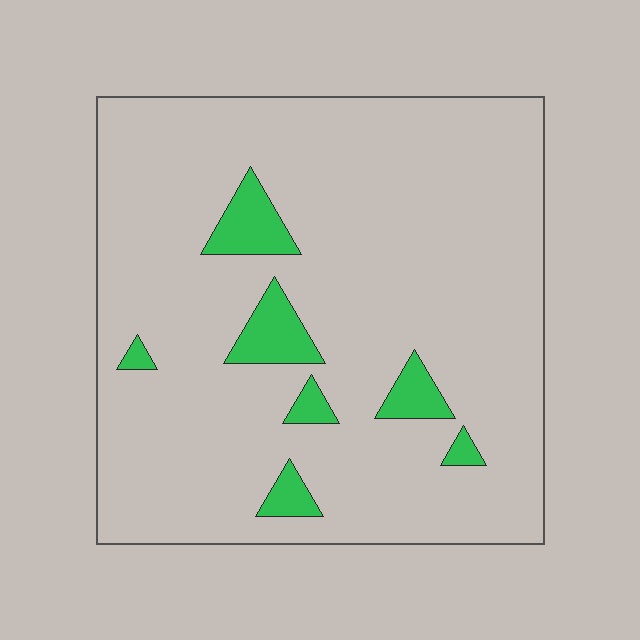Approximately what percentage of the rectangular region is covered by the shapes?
Approximately 10%.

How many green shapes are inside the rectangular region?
7.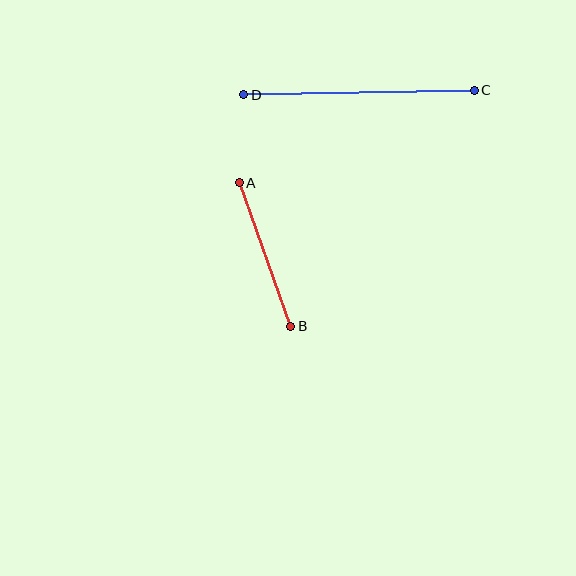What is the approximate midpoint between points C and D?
The midpoint is at approximately (359, 92) pixels.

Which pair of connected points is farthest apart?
Points C and D are farthest apart.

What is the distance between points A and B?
The distance is approximately 152 pixels.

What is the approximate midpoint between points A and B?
The midpoint is at approximately (265, 254) pixels.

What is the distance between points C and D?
The distance is approximately 230 pixels.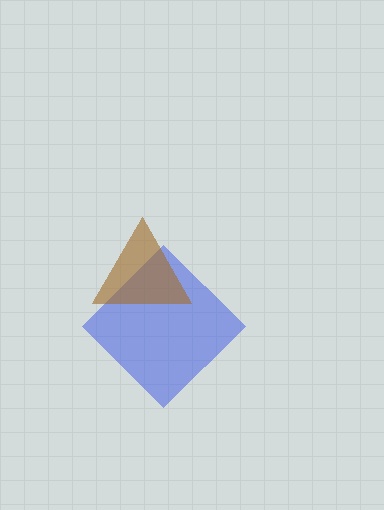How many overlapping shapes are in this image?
There are 2 overlapping shapes in the image.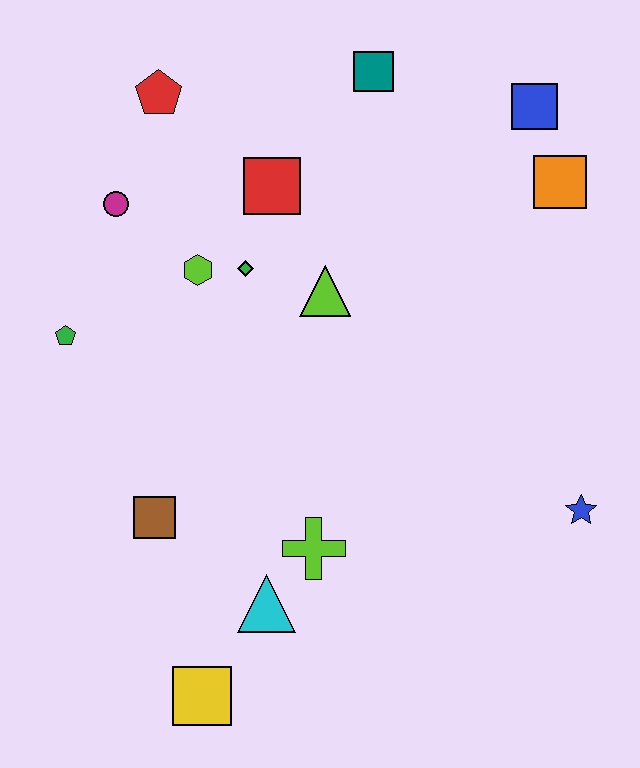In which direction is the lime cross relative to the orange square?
The lime cross is below the orange square.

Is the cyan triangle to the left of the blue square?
Yes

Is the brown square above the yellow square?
Yes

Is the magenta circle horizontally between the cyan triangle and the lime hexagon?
No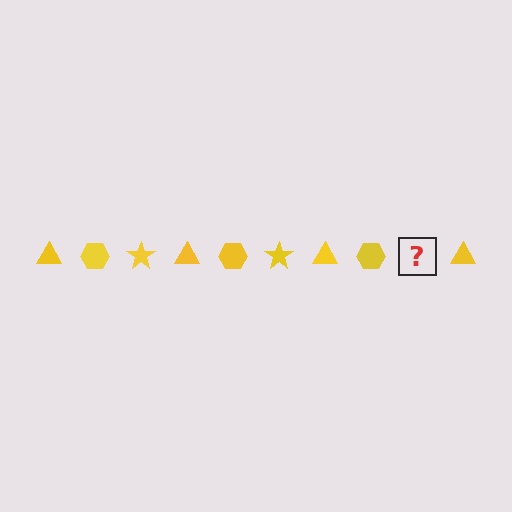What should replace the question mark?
The question mark should be replaced with a yellow star.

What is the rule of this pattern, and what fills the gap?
The rule is that the pattern cycles through triangle, hexagon, star shapes in yellow. The gap should be filled with a yellow star.